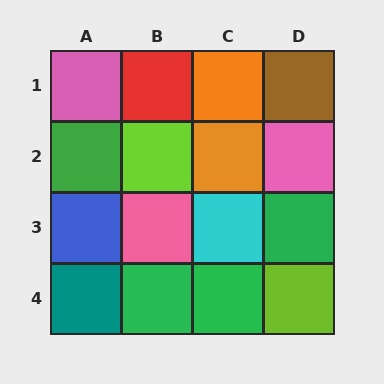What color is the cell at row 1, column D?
Brown.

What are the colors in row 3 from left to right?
Blue, pink, cyan, green.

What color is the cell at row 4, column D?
Lime.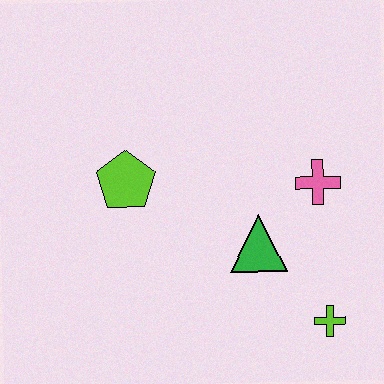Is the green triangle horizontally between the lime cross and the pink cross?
No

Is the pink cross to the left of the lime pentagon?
No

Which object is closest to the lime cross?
The green triangle is closest to the lime cross.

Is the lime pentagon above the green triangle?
Yes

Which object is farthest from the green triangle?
The lime pentagon is farthest from the green triangle.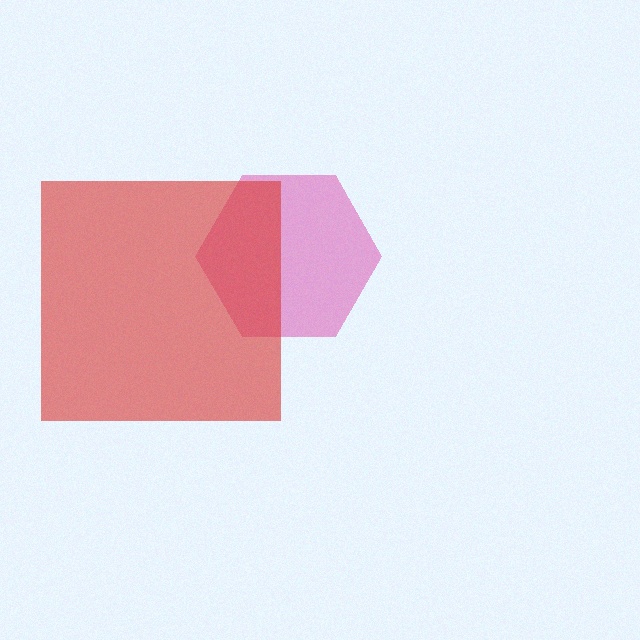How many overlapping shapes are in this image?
There are 2 overlapping shapes in the image.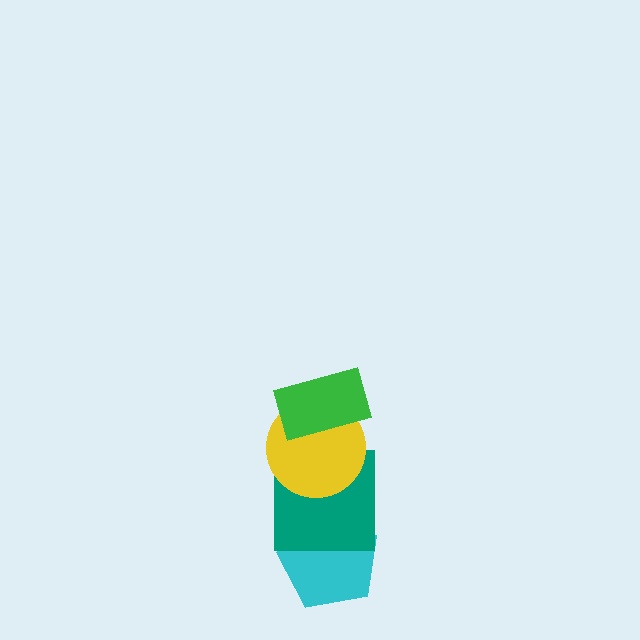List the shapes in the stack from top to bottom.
From top to bottom: the green rectangle, the yellow circle, the teal square, the cyan pentagon.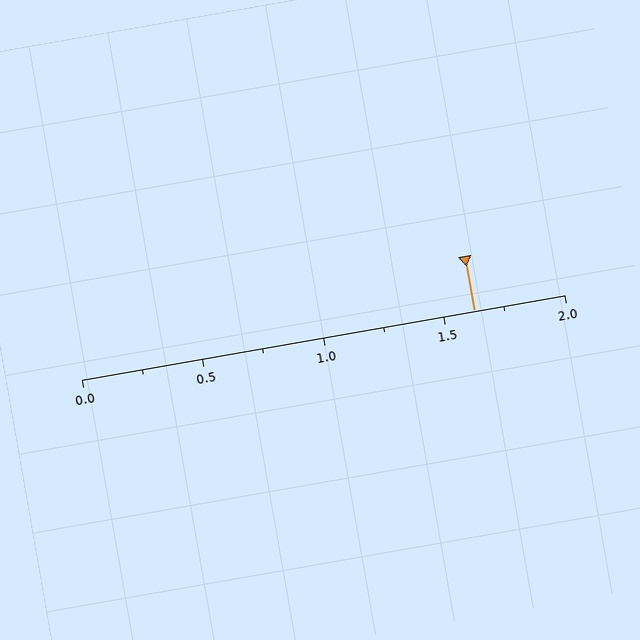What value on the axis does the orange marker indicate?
The marker indicates approximately 1.62.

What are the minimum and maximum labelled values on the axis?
The axis runs from 0.0 to 2.0.